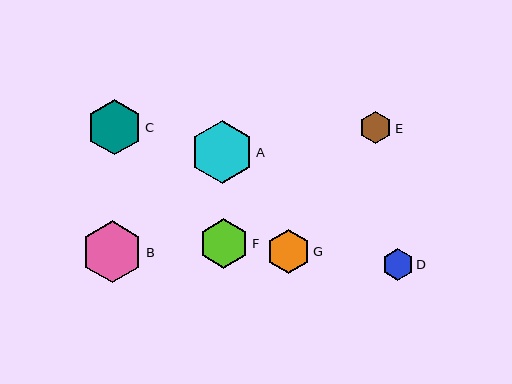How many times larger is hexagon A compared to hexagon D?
Hexagon A is approximately 2.0 times the size of hexagon D.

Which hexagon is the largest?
Hexagon A is the largest with a size of approximately 63 pixels.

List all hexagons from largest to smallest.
From largest to smallest: A, B, C, F, G, E, D.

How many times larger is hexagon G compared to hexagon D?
Hexagon G is approximately 1.4 times the size of hexagon D.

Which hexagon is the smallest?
Hexagon D is the smallest with a size of approximately 31 pixels.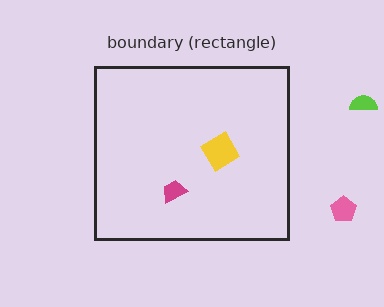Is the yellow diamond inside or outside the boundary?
Inside.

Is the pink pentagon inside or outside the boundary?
Outside.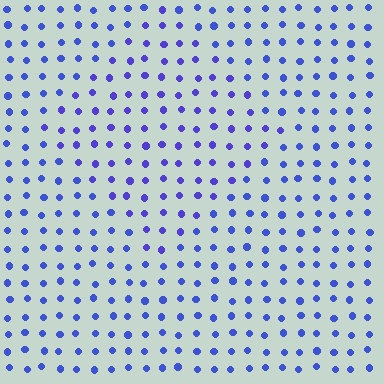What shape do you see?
I see a diamond.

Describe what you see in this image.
The image is filled with small blue elements in a uniform arrangement. A diamond-shaped region is visible where the elements are tinted to a slightly different hue, forming a subtle color boundary.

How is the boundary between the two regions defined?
The boundary is defined purely by a slight shift in hue (about 17 degrees). Spacing, size, and orientation are identical on both sides.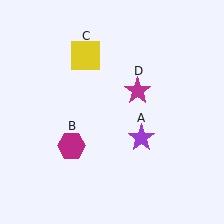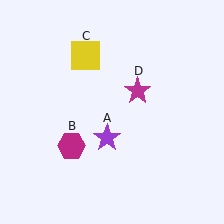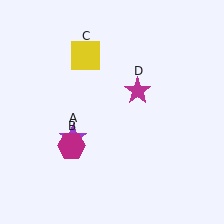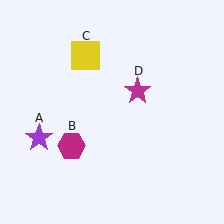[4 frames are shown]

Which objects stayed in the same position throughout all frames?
Magenta hexagon (object B) and yellow square (object C) and magenta star (object D) remained stationary.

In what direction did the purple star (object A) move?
The purple star (object A) moved left.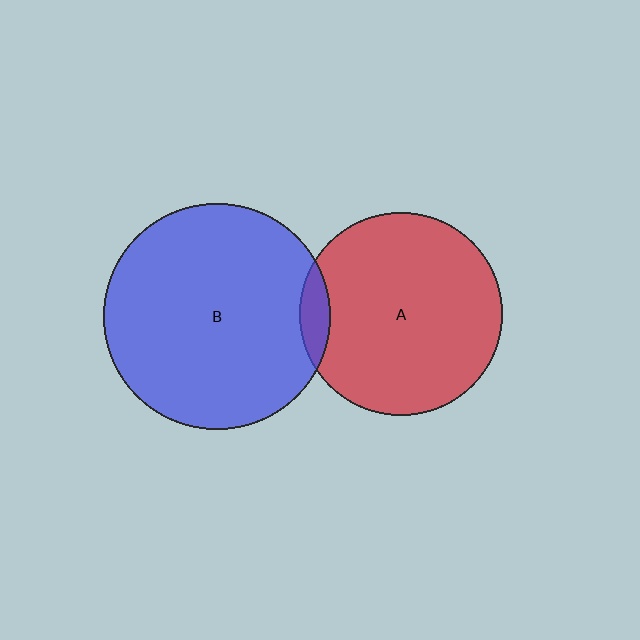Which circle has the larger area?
Circle B (blue).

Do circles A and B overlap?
Yes.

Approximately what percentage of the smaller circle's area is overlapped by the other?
Approximately 5%.